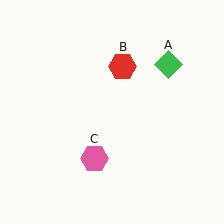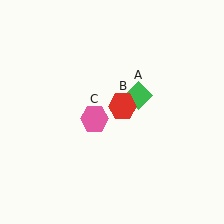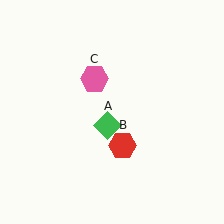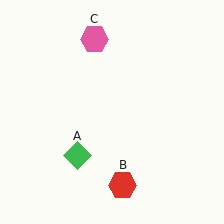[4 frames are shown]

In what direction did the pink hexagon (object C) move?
The pink hexagon (object C) moved up.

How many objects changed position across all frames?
3 objects changed position: green diamond (object A), red hexagon (object B), pink hexagon (object C).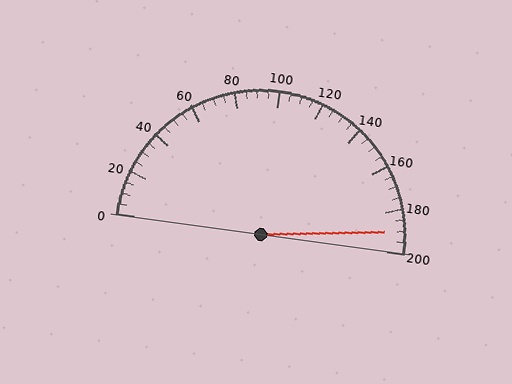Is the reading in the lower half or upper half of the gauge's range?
The reading is in the upper half of the range (0 to 200).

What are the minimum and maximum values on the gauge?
The gauge ranges from 0 to 200.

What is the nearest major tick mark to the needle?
The nearest major tick mark is 200.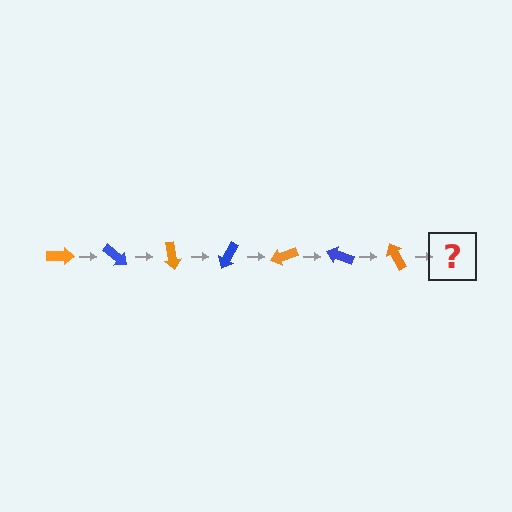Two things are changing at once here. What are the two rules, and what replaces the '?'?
The two rules are that it rotates 40 degrees each step and the color cycles through orange and blue. The '?' should be a blue arrow, rotated 280 degrees from the start.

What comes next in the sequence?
The next element should be a blue arrow, rotated 280 degrees from the start.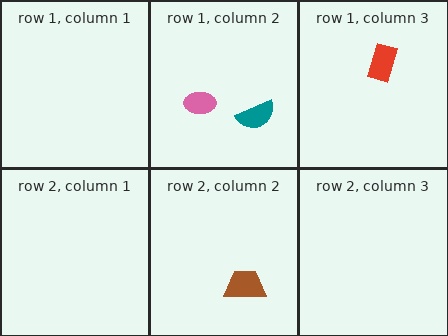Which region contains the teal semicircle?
The row 1, column 2 region.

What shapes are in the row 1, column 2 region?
The pink ellipse, the teal semicircle.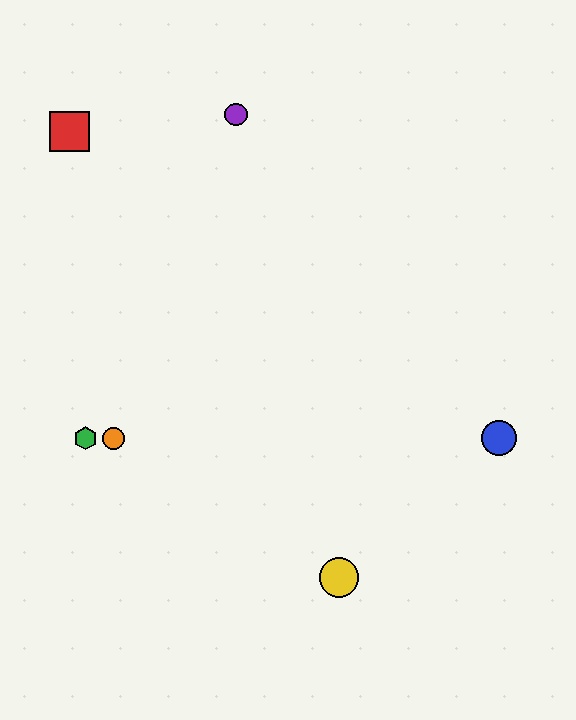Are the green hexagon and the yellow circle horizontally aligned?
No, the green hexagon is at y≈438 and the yellow circle is at y≈578.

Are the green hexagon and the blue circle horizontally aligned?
Yes, both are at y≈438.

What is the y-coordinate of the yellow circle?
The yellow circle is at y≈578.